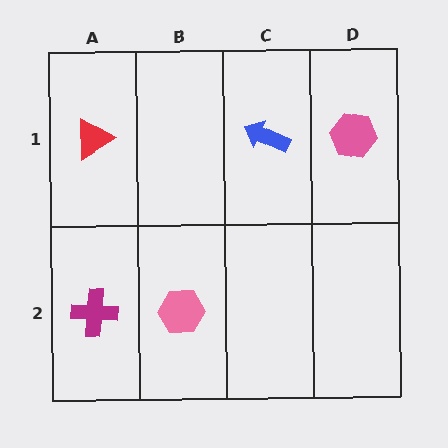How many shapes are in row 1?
3 shapes.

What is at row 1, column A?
A red triangle.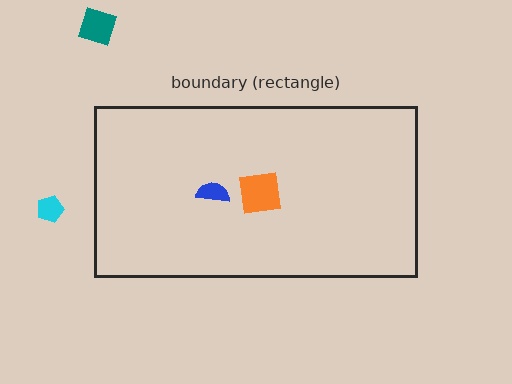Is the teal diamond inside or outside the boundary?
Outside.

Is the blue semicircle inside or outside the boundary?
Inside.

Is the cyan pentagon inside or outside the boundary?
Outside.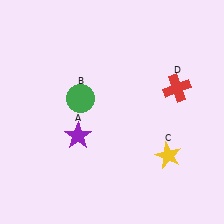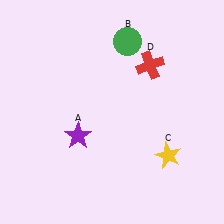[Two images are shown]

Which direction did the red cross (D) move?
The red cross (D) moved left.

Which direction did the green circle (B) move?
The green circle (B) moved up.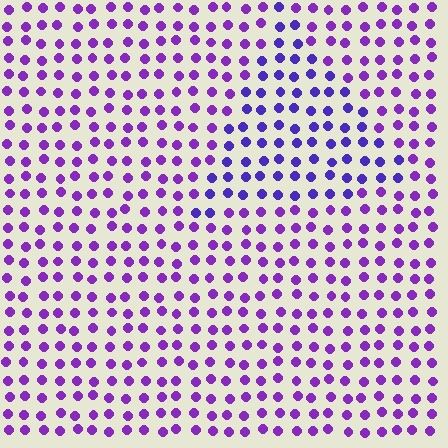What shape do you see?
I see a triangle.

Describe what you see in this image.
The image is filled with small purple elements in a uniform arrangement. A triangle-shaped region is visible where the elements are tinted to a slightly different hue, forming a subtle color boundary.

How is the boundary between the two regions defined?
The boundary is defined purely by a slight shift in hue (about 26 degrees). Spacing, size, and orientation are identical on both sides.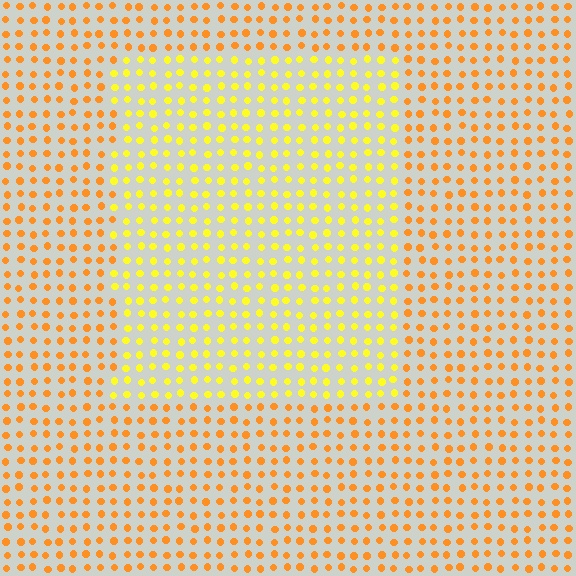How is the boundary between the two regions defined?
The boundary is defined purely by a slight shift in hue (about 30 degrees). Spacing, size, and orientation are identical on both sides.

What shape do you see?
I see a rectangle.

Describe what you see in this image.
The image is filled with small orange elements in a uniform arrangement. A rectangle-shaped region is visible where the elements are tinted to a slightly different hue, forming a subtle color boundary.